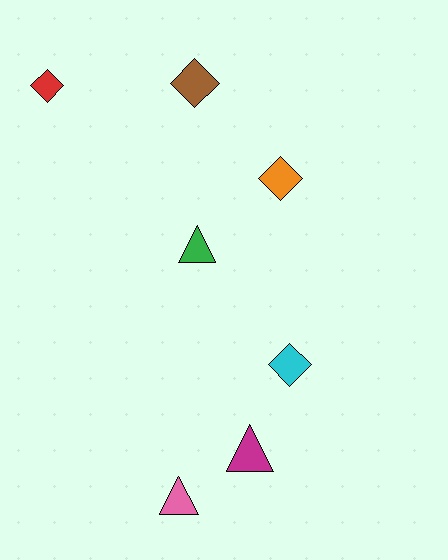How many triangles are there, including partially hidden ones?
There are 3 triangles.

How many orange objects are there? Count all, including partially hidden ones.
There is 1 orange object.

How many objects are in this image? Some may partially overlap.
There are 7 objects.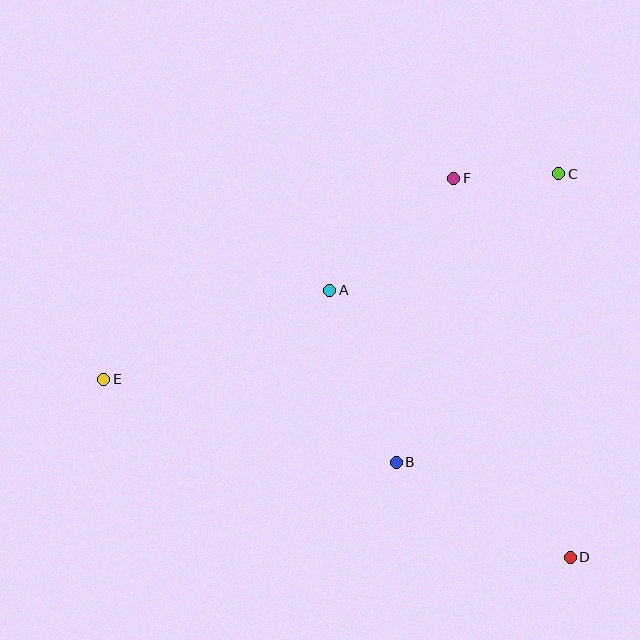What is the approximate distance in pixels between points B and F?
The distance between B and F is approximately 289 pixels.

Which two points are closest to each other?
Points C and F are closest to each other.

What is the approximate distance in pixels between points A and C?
The distance between A and C is approximately 257 pixels.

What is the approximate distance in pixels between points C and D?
The distance between C and D is approximately 384 pixels.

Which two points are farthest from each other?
Points C and E are farthest from each other.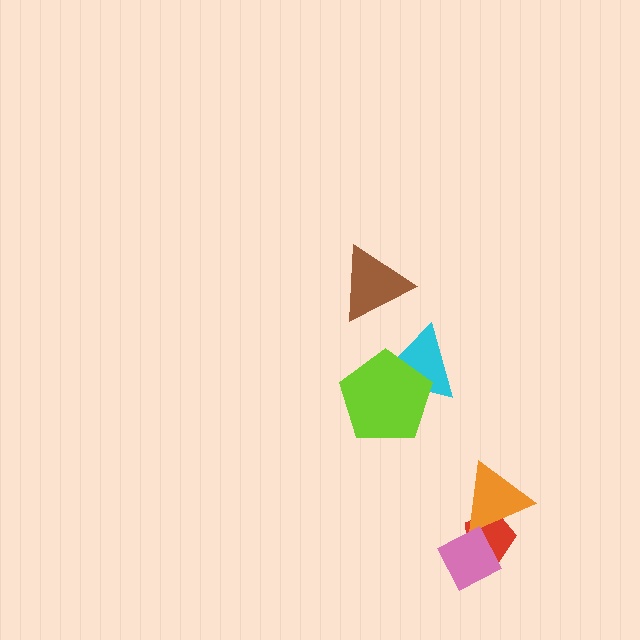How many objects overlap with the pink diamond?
2 objects overlap with the pink diamond.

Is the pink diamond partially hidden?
No, no other shape covers it.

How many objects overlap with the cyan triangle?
1 object overlaps with the cyan triangle.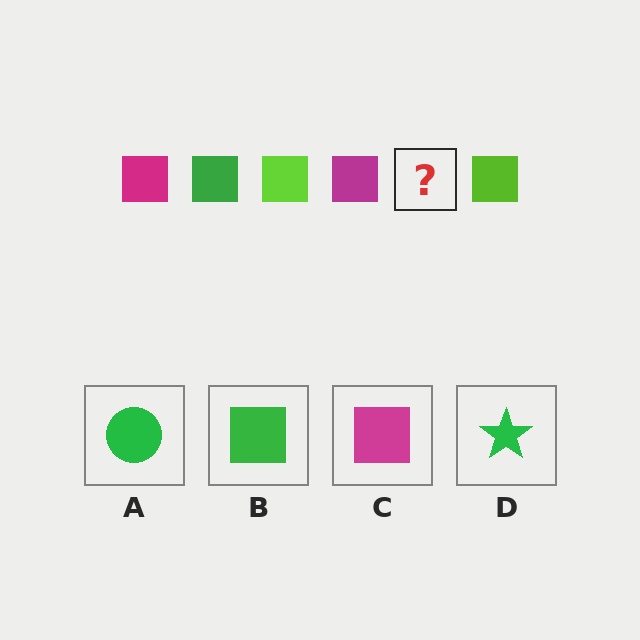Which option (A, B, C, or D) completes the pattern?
B.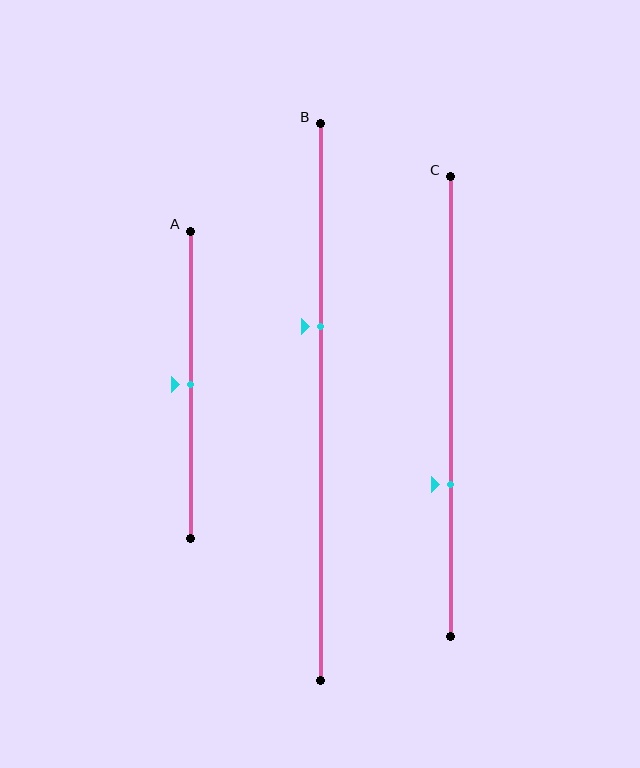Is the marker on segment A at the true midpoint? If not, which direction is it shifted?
Yes, the marker on segment A is at the true midpoint.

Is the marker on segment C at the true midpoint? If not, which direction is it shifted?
No, the marker on segment C is shifted downward by about 17% of the segment length.